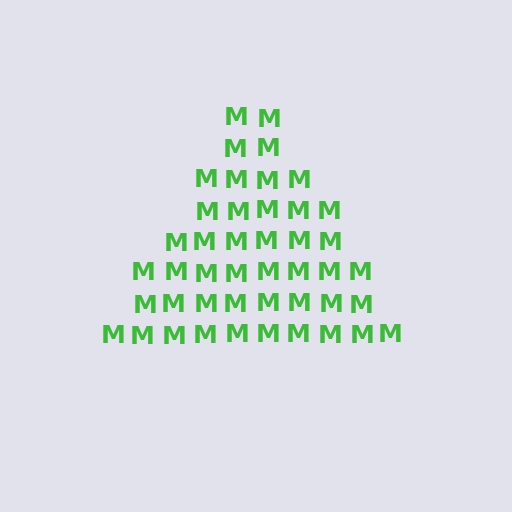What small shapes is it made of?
It is made of small letter M's.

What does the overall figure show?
The overall figure shows a triangle.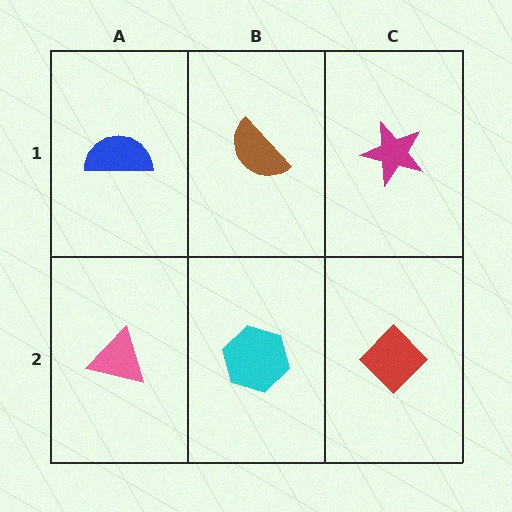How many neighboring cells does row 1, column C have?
2.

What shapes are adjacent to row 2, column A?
A blue semicircle (row 1, column A), a cyan hexagon (row 2, column B).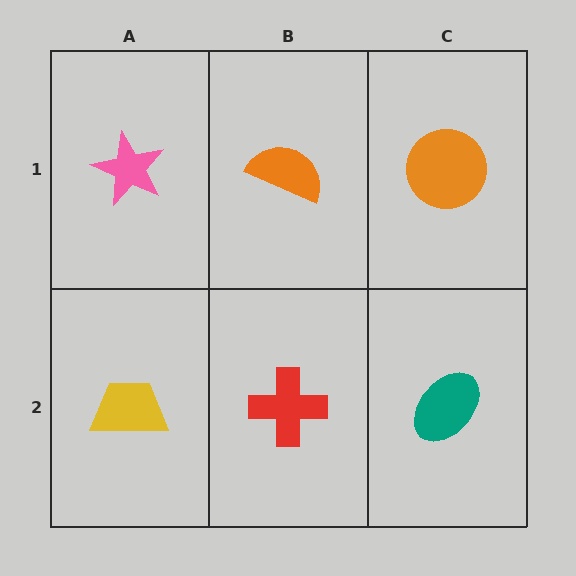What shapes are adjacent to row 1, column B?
A red cross (row 2, column B), a pink star (row 1, column A), an orange circle (row 1, column C).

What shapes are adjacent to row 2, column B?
An orange semicircle (row 1, column B), a yellow trapezoid (row 2, column A), a teal ellipse (row 2, column C).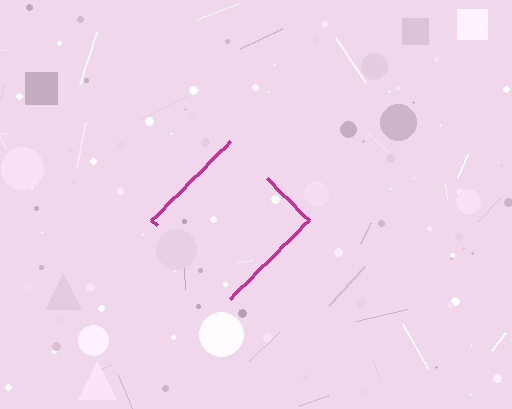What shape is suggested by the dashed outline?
The dashed outline suggests a diamond.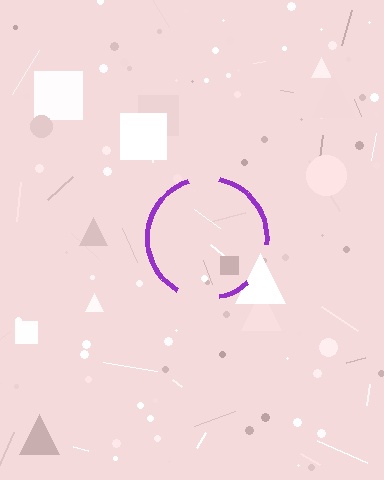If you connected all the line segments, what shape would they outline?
They would outline a circle.